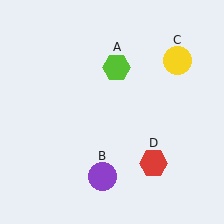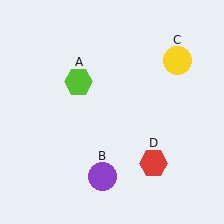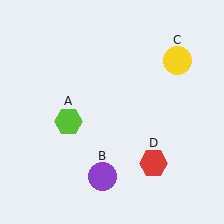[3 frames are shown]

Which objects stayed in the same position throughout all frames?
Purple circle (object B) and yellow circle (object C) and red hexagon (object D) remained stationary.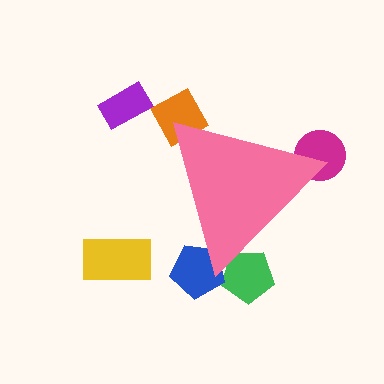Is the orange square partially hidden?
Yes, the orange square is partially hidden behind the pink triangle.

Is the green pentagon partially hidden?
Yes, the green pentagon is partially hidden behind the pink triangle.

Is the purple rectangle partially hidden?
No, the purple rectangle is fully visible.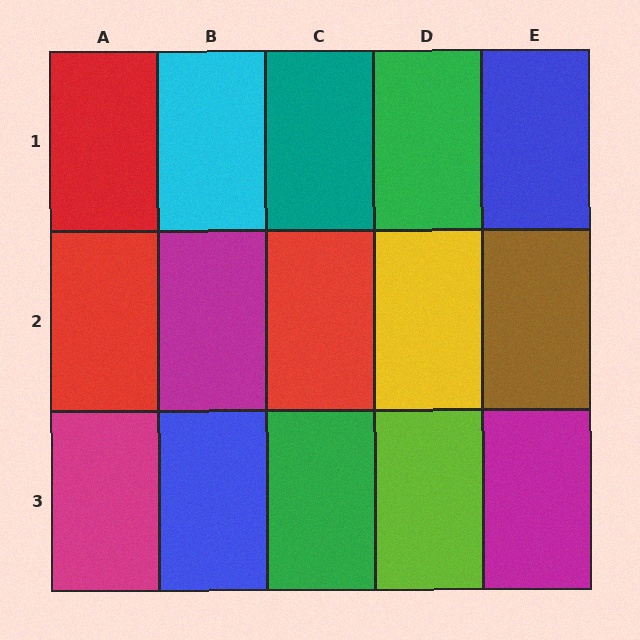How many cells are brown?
1 cell is brown.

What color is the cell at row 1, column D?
Green.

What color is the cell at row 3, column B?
Blue.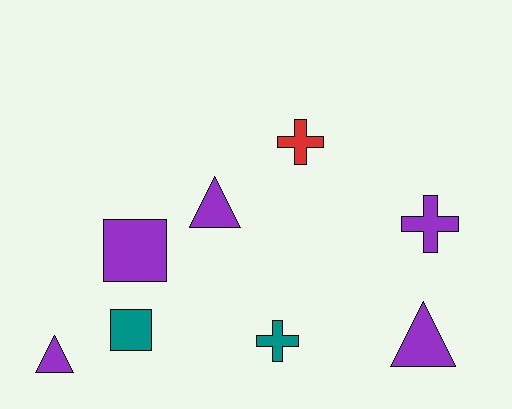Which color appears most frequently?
Purple, with 5 objects.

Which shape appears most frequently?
Cross, with 3 objects.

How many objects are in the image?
There are 8 objects.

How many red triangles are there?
There are no red triangles.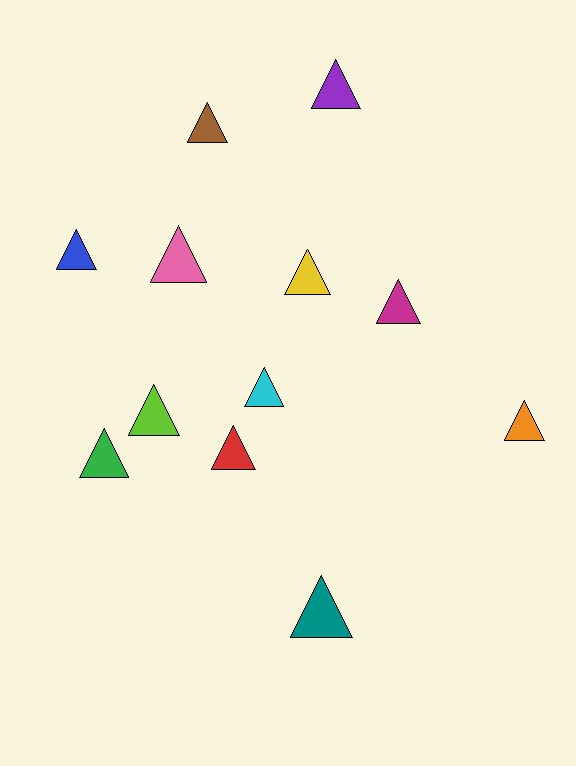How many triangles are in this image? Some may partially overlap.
There are 12 triangles.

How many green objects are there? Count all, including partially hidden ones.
There is 1 green object.